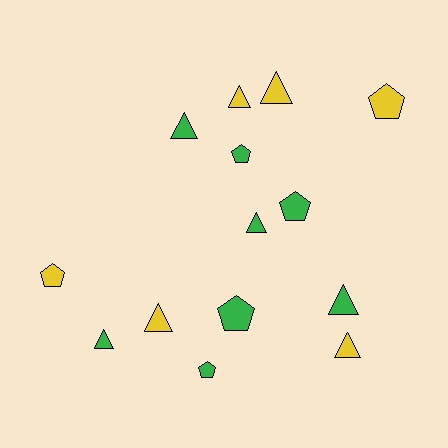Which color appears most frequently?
Green, with 8 objects.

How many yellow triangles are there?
There are 4 yellow triangles.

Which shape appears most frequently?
Triangle, with 8 objects.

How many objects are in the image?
There are 14 objects.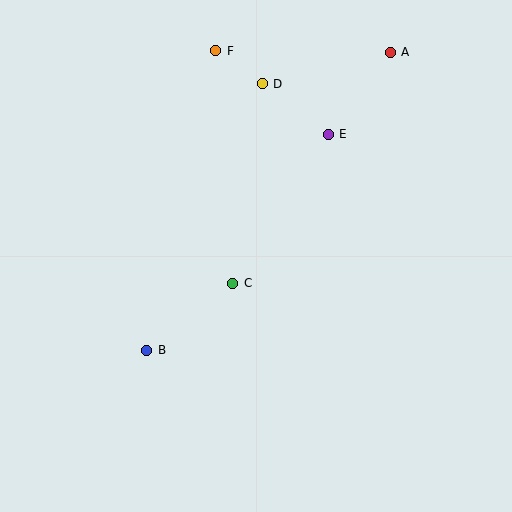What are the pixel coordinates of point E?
Point E is at (328, 134).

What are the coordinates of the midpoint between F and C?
The midpoint between F and C is at (224, 167).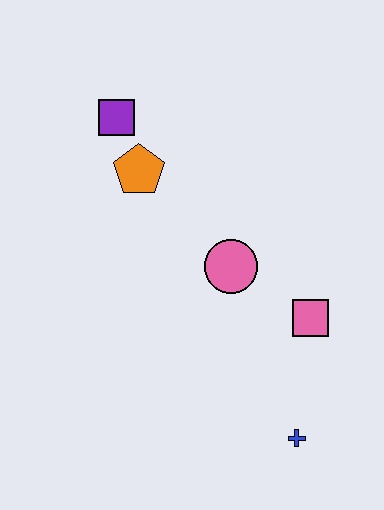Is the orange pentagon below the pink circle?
No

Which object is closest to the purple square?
The orange pentagon is closest to the purple square.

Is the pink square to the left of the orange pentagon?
No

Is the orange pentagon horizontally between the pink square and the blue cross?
No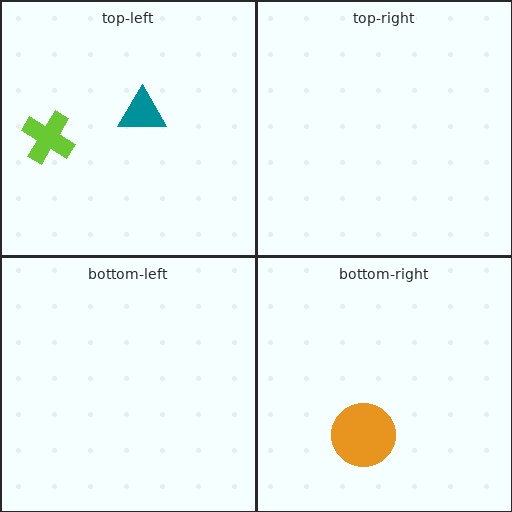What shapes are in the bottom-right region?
The orange circle.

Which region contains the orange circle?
The bottom-right region.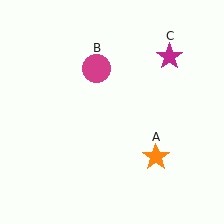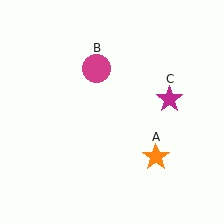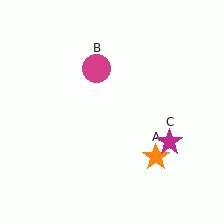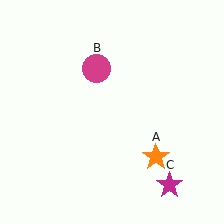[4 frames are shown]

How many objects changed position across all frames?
1 object changed position: magenta star (object C).